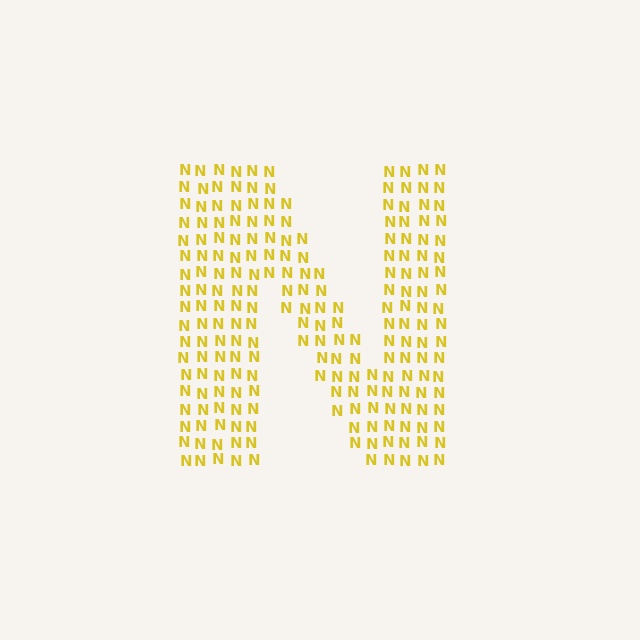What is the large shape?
The large shape is the letter N.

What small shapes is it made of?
It is made of small letter N's.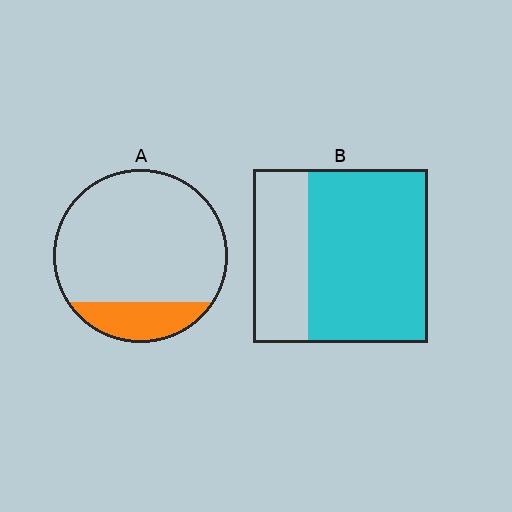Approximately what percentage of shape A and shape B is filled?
A is approximately 20% and B is approximately 70%.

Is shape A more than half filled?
No.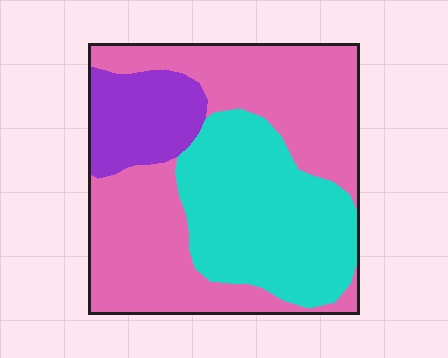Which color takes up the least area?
Purple, at roughly 15%.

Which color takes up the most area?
Pink, at roughly 50%.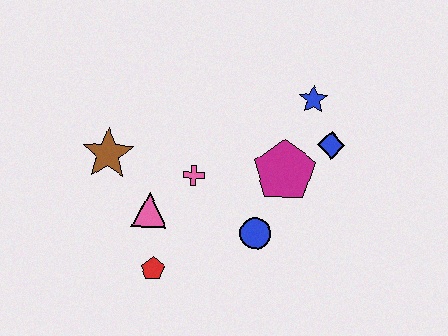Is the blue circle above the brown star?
No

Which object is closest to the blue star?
The blue diamond is closest to the blue star.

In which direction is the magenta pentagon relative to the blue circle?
The magenta pentagon is above the blue circle.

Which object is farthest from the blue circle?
The brown star is farthest from the blue circle.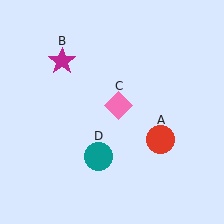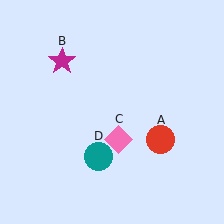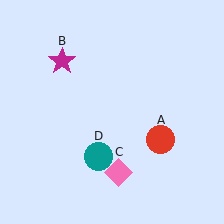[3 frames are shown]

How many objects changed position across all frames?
1 object changed position: pink diamond (object C).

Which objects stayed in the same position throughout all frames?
Red circle (object A) and magenta star (object B) and teal circle (object D) remained stationary.